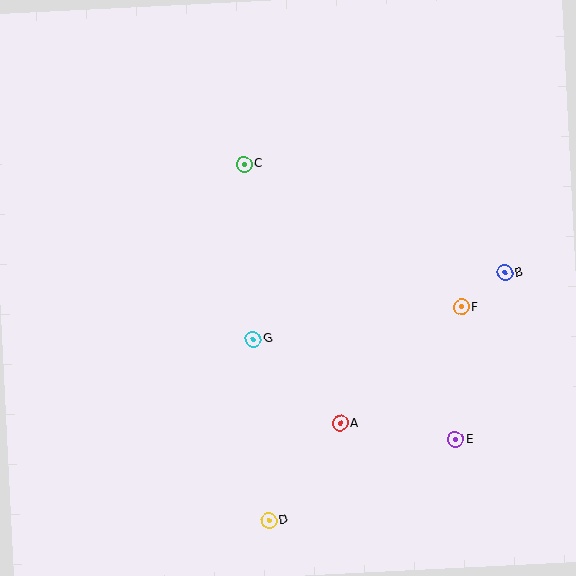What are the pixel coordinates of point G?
Point G is at (253, 339).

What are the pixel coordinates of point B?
Point B is at (505, 273).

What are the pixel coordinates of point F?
Point F is at (461, 307).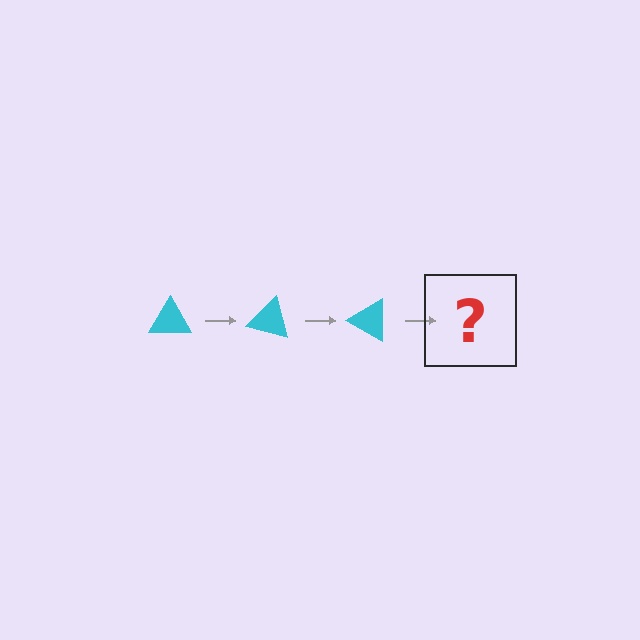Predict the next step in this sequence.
The next step is a cyan triangle rotated 45 degrees.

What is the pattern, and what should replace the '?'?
The pattern is that the triangle rotates 15 degrees each step. The '?' should be a cyan triangle rotated 45 degrees.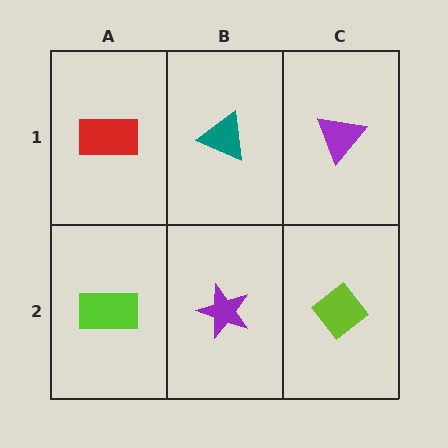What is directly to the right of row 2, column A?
A purple star.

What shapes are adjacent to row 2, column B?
A teal triangle (row 1, column B), a lime rectangle (row 2, column A), a lime diamond (row 2, column C).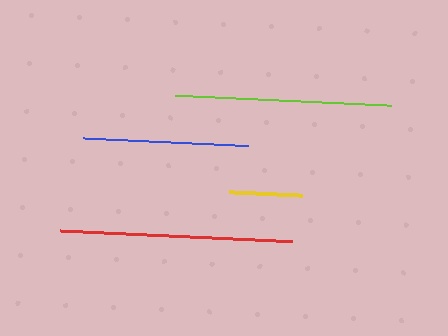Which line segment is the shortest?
The yellow line is the shortest at approximately 74 pixels.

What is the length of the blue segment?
The blue segment is approximately 165 pixels long.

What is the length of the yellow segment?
The yellow segment is approximately 74 pixels long.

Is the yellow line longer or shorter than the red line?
The red line is longer than the yellow line.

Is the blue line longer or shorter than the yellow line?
The blue line is longer than the yellow line.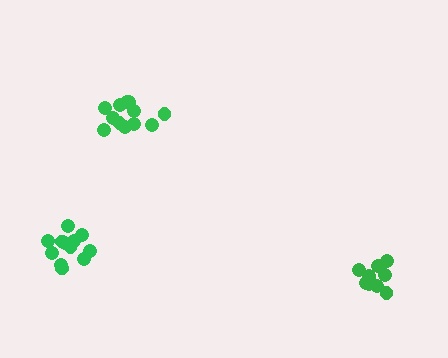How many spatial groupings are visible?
There are 3 spatial groupings.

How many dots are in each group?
Group 1: 12 dots, Group 2: 10 dots, Group 3: 13 dots (35 total).